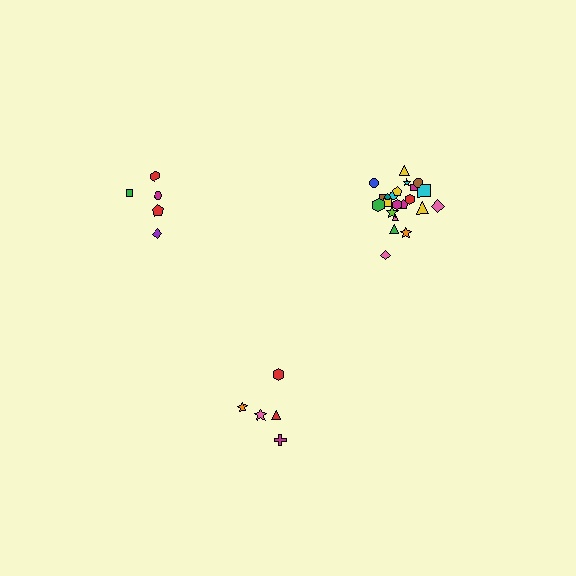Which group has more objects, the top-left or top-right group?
The top-right group.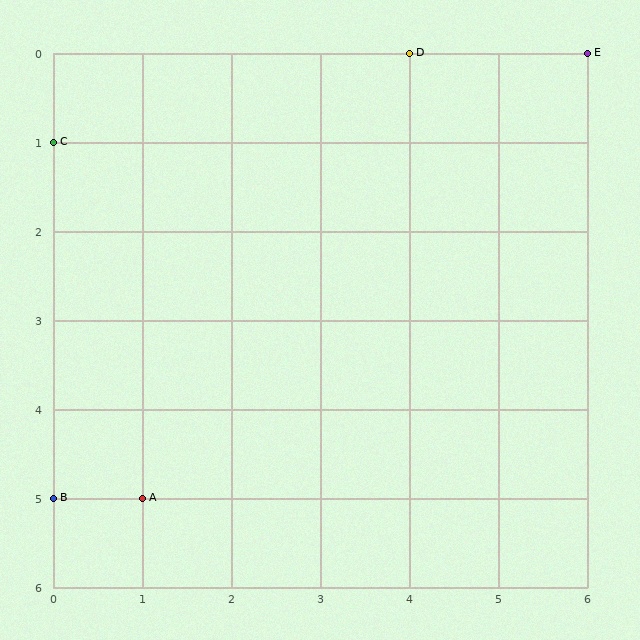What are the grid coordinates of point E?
Point E is at grid coordinates (6, 0).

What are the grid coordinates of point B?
Point B is at grid coordinates (0, 5).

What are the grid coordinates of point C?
Point C is at grid coordinates (0, 1).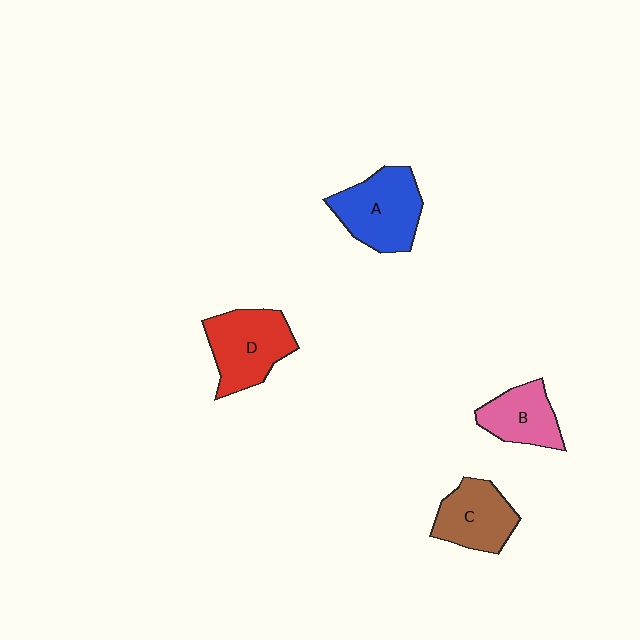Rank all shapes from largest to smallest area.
From largest to smallest: A (blue), D (red), C (brown), B (pink).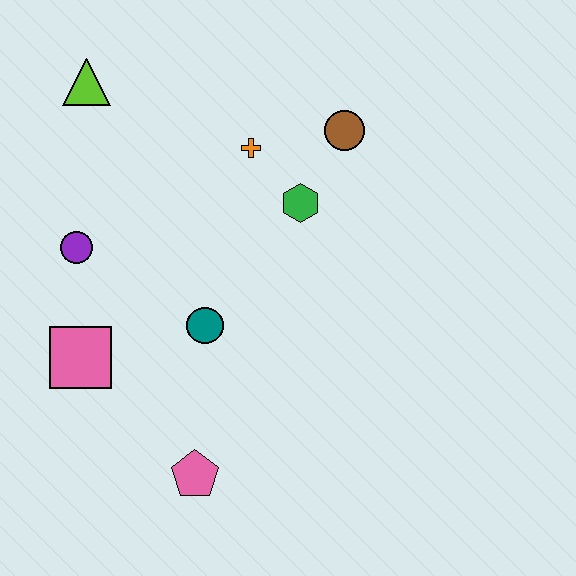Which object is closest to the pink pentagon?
The teal circle is closest to the pink pentagon.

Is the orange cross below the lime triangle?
Yes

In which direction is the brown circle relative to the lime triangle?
The brown circle is to the right of the lime triangle.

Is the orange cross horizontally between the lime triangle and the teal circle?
No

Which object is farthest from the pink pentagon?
The lime triangle is farthest from the pink pentagon.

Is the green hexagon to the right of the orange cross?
Yes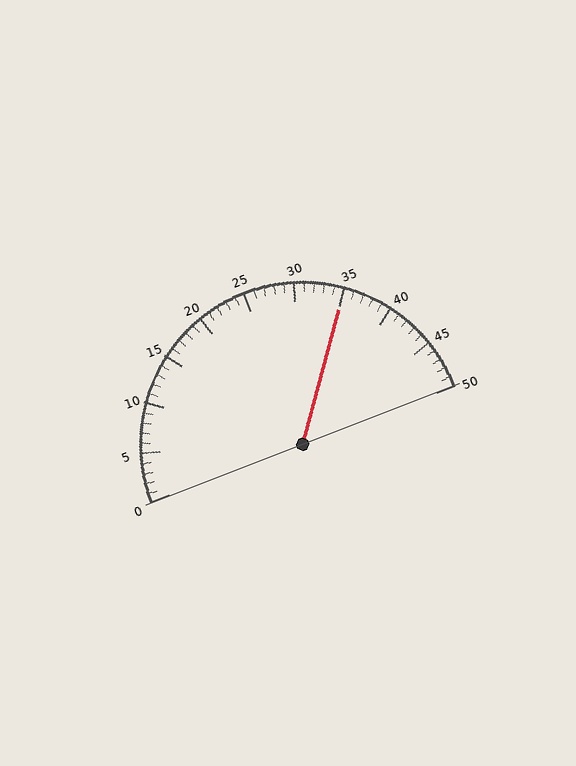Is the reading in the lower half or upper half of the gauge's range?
The reading is in the upper half of the range (0 to 50).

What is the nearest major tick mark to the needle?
The nearest major tick mark is 35.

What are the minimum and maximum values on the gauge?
The gauge ranges from 0 to 50.